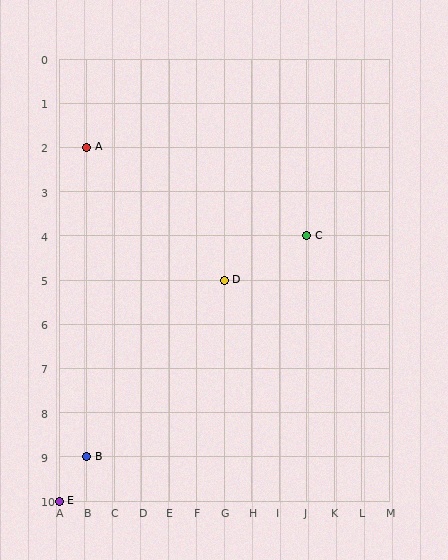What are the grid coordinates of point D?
Point D is at grid coordinates (G, 5).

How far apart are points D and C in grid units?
Points D and C are 3 columns and 1 row apart (about 3.2 grid units diagonally).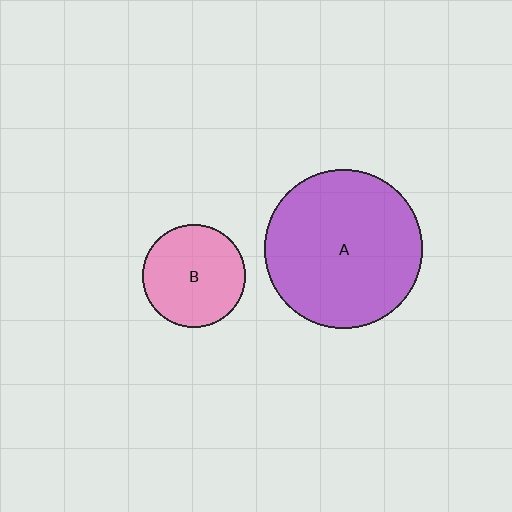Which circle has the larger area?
Circle A (purple).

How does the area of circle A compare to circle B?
Approximately 2.4 times.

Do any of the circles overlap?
No, none of the circles overlap.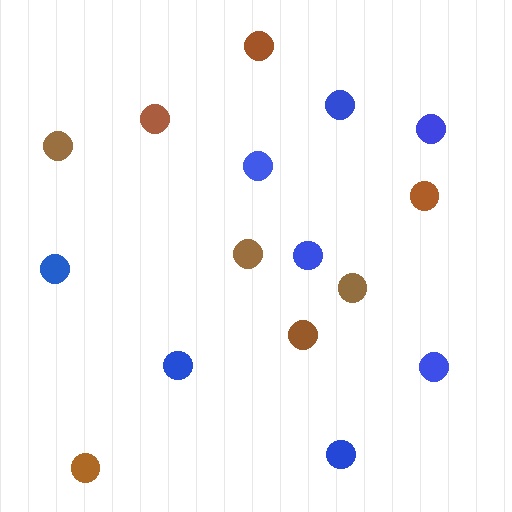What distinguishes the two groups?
There are 2 groups: one group of blue circles (8) and one group of brown circles (8).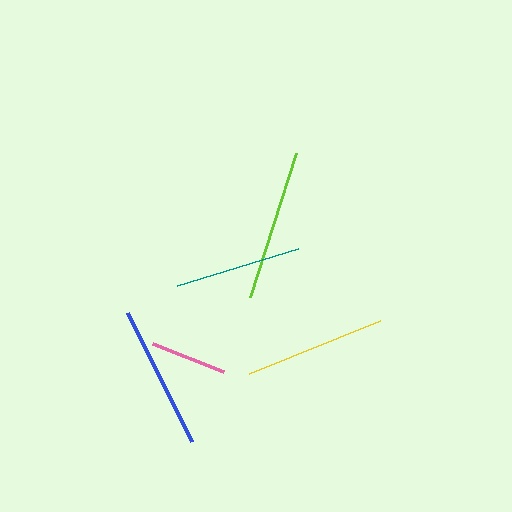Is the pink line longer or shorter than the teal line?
The teal line is longer than the pink line.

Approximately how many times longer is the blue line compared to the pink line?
The blue line is approximately 1.9 times the length of the pink line.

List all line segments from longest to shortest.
From longest to shortest: lime, blue, yellow, teal, pink.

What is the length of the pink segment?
The pink segment is approximately 76 pixels long.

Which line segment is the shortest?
The pink line is the shortest at approximately 76 pixels.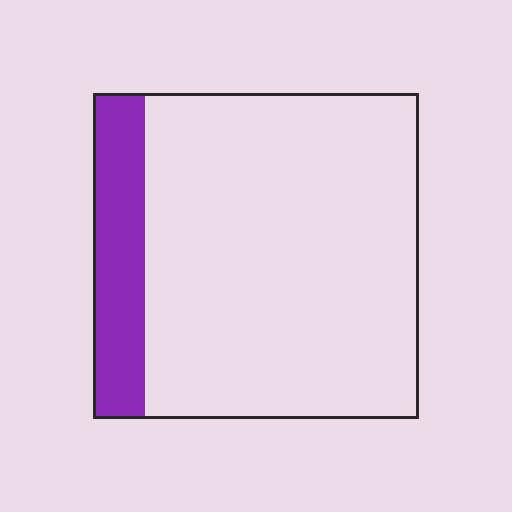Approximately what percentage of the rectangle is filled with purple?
Approximately 15%.